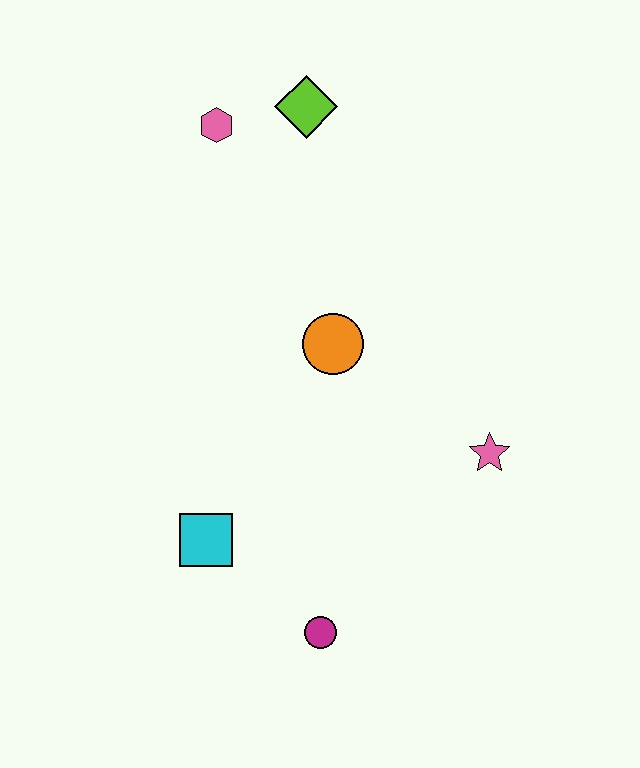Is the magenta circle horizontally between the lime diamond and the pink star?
Yes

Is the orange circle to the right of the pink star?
No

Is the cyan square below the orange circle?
Yes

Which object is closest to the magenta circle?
The cyan square is closest to the magenta circle.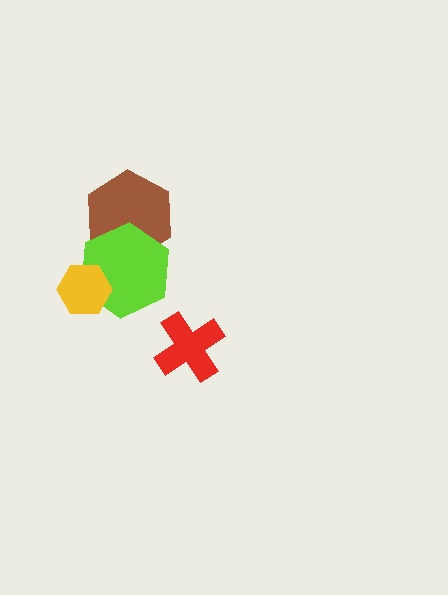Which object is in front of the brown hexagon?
The lime hexagon is in front of the brown hexagon.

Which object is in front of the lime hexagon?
The yellow hexagon is in front of the lime hexagon.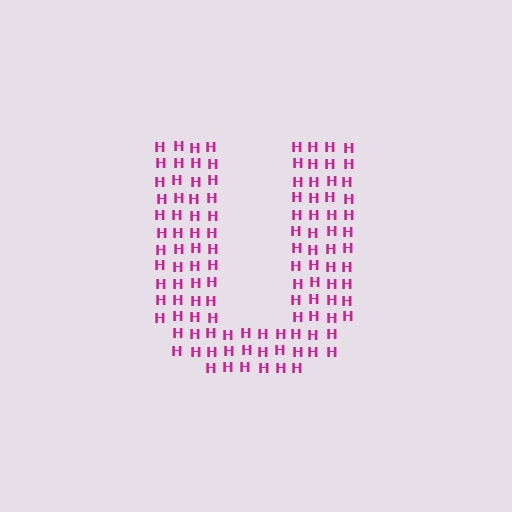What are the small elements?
The small elements are letter H's.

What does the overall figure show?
The overall figure shows the letter U.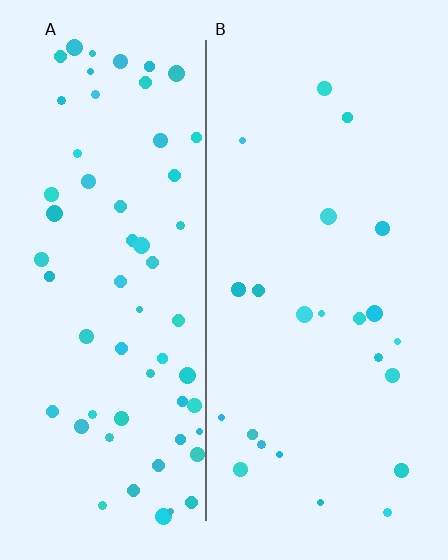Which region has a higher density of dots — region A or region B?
A (the left).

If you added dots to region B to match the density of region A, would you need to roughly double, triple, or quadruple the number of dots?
Approximately triple.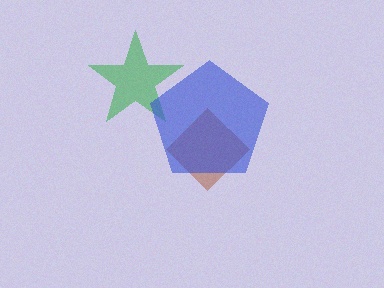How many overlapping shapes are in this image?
There are 3 overlapping shapes in the image.